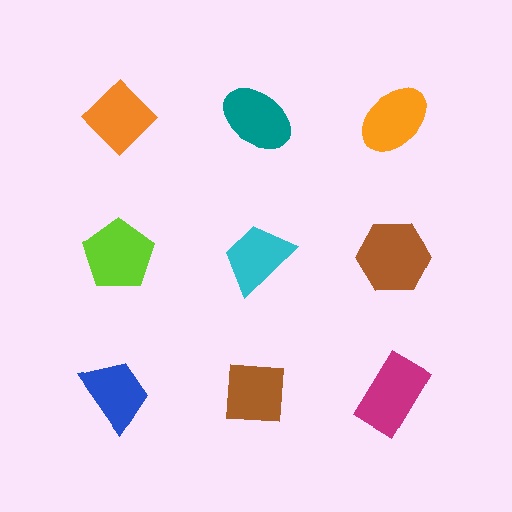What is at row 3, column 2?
A brown square.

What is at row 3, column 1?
A blue trapezoid.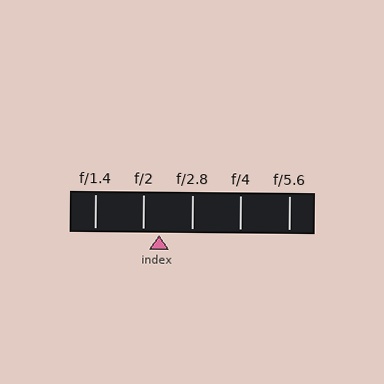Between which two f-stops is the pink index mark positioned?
The index mark is between f/2 and f/2.8.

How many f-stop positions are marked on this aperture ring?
There are 5 f-stop positions marked.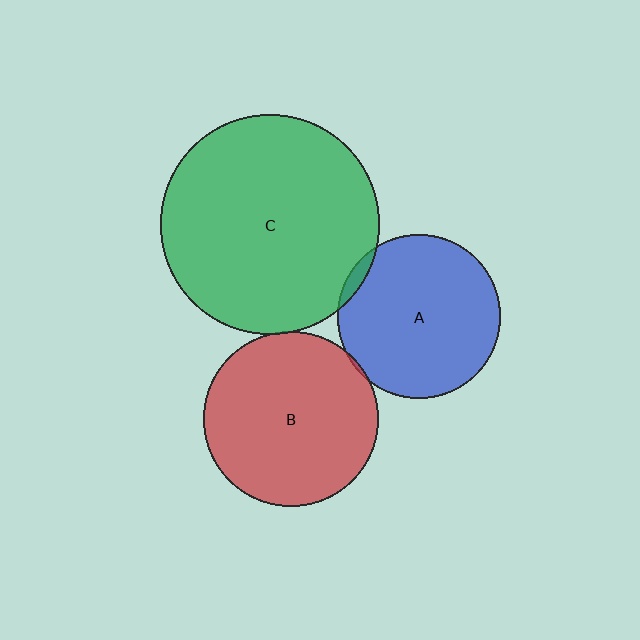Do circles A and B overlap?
Yes.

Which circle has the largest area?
Circle C (green).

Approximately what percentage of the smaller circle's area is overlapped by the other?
Approximately 5%.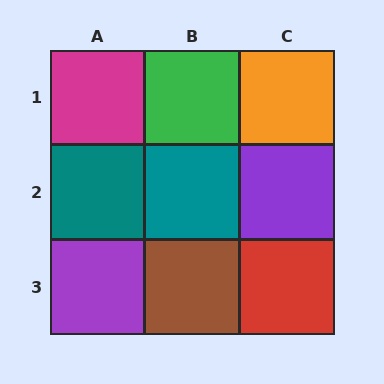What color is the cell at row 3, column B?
Brown.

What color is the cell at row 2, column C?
Purple.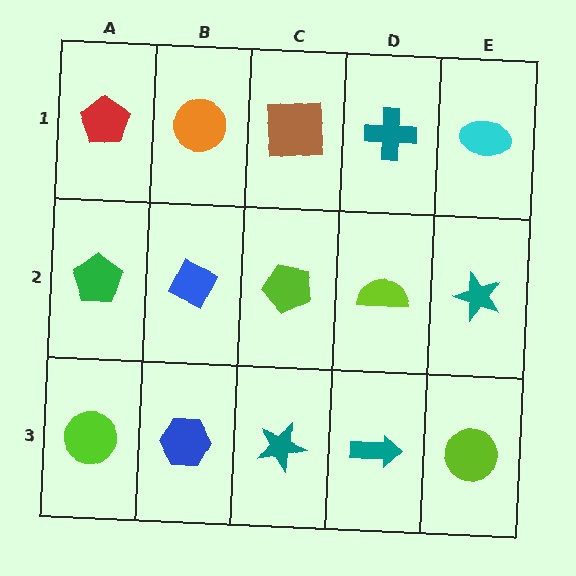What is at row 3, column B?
A blue hexagon.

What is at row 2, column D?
A lime semicircle.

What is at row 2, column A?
A green pentagon.